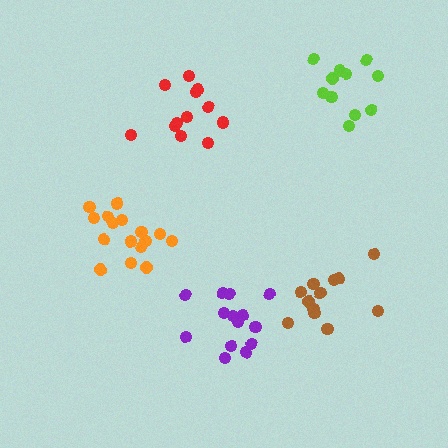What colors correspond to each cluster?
The clusters are colored: purple, red, lime, brown, orange.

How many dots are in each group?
Group 1: 14 dots, Group 2: 12 dots, Group 3: 12 dots, Group 4: 12 dots, Group 5: 16 dots (66 total).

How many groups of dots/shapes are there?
There are 5 groups.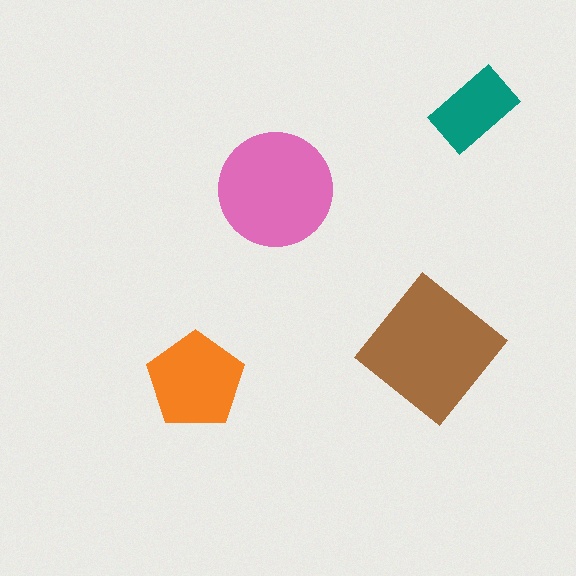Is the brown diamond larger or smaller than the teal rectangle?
Larger.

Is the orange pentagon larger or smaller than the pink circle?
Smaller.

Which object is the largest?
The brown diamond.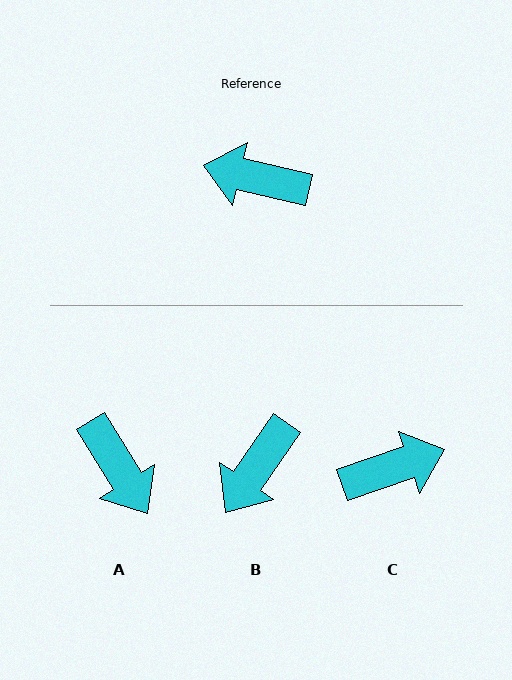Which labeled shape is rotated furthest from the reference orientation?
C, about 148 degrees away.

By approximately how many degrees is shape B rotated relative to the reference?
Approximately 68 degrees counter-clockwise.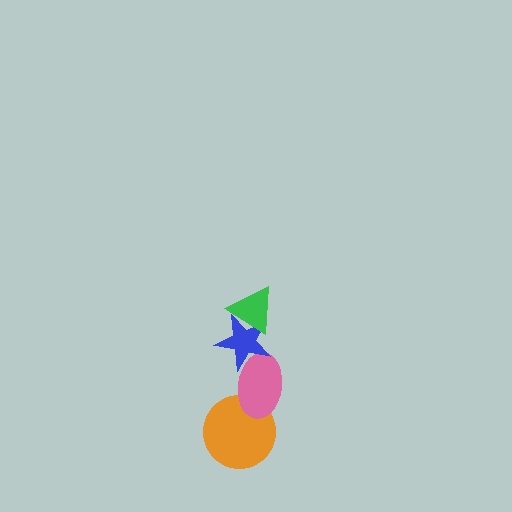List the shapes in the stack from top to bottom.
From top to bottom: the green triangle, the blue star, the pink ellipse, the orange circle.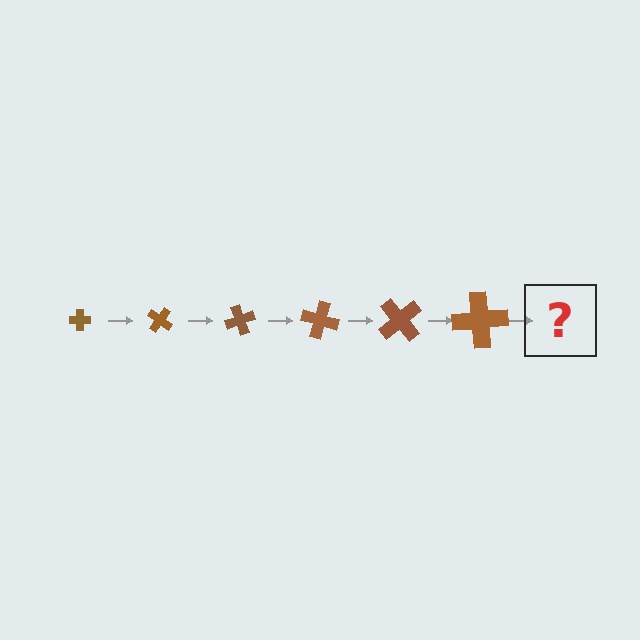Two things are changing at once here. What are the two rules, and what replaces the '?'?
The two rules are that the cross grows larger each step and it rotates 35 degrees each step. The '?' should be a cross, larger than the previous one and rotated 210 degrees from the start.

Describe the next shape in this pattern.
It should be a cross, larger than the previous one and rotated 210 degrees from the start.